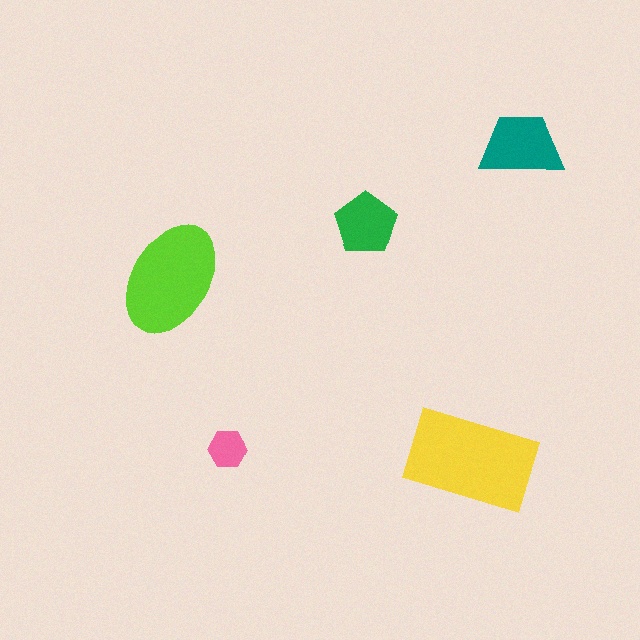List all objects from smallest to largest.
The pink hexagon, the green pentagon, the teal trapezoid, the lime ellipse, the yellow rectangle.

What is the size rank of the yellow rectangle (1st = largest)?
1st.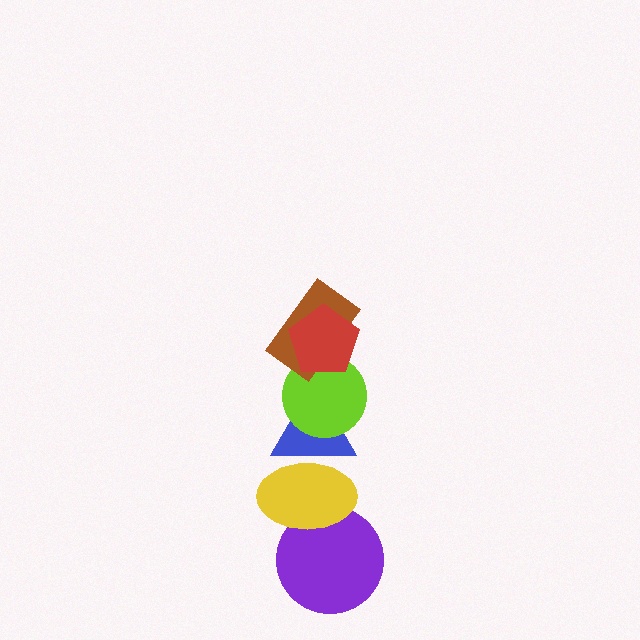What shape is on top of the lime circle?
The brown rectangle is on top of the lime circle.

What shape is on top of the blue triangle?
The lime circle is on top of the blue triangle.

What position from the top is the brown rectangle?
The brown rectangle is 2nd from the top.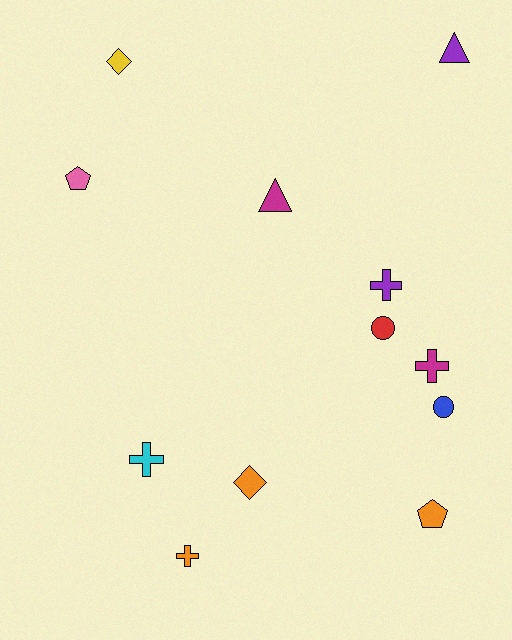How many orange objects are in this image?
There are 3 orange objects.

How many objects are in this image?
There are 12 objects.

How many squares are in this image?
There are no squares.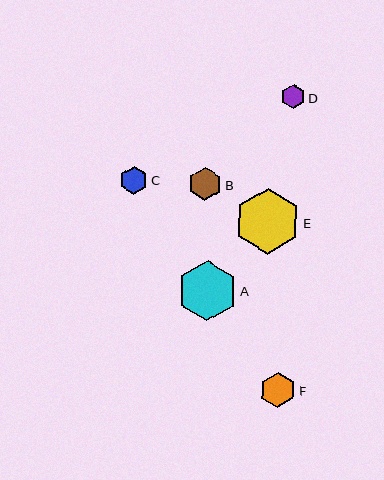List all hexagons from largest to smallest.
From largest to smallest: E, A, F, B, C, D.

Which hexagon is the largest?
Hexagon E is the largest with a size of approximately 66 pixels.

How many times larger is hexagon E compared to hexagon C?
Hexagon E is approximately 2.4 times the size of hexagon C.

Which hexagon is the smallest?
Hexagon D is the smallest with a size of approximately 24 pixels.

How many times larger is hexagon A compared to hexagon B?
Hexagon A is approximately 1.8 times the size of hexagon B.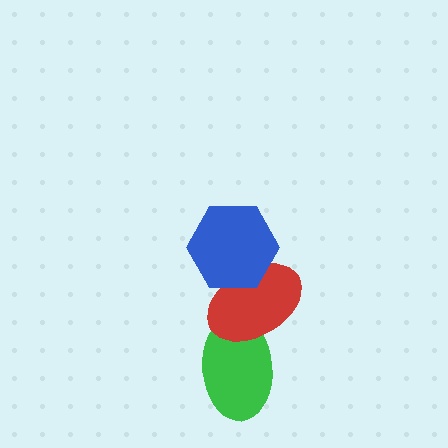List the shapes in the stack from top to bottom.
From top to bottom: the blue hexagon, the red ellipse, the green ellipse.